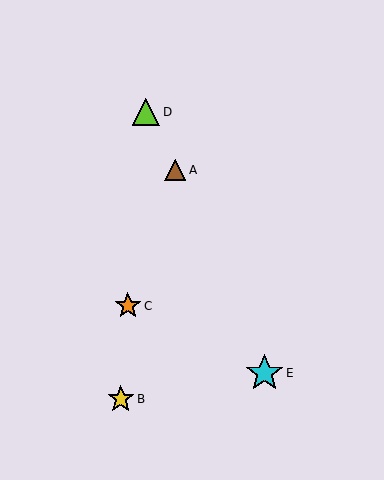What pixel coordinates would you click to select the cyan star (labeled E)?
Click at (265, 373) to select the cyan star E.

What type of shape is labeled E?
Shape E is a cyan star.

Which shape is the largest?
The cyan star (labeled E) is the largest.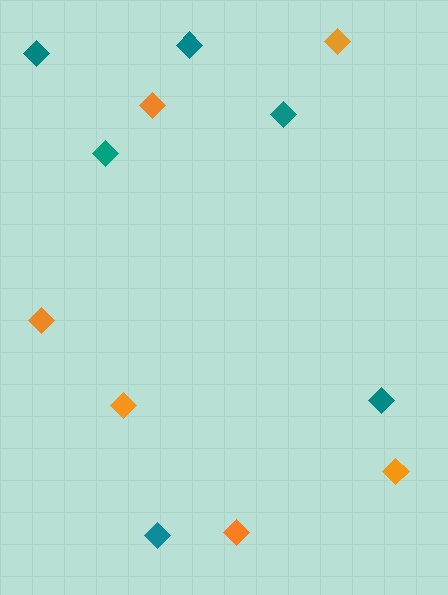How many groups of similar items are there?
There are 2 groups: one group of orange diamonds (6) and one group of teal diamonds (6).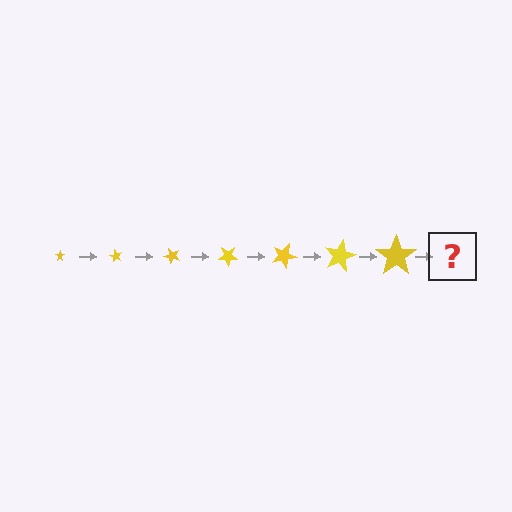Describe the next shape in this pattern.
It should be a star, larger than the previous one and rotated 420 degrees from the start.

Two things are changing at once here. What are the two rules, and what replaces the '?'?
The two rules are that the star grows larger each step and it rotates 60 degrees each step. The '?' should be a star, larger than the previous one and rotated 420 degrees from the start.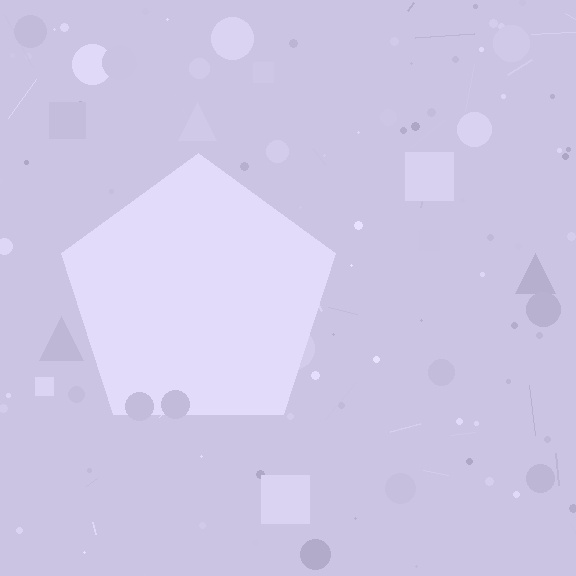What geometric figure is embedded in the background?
A pentagon is embedded in the background.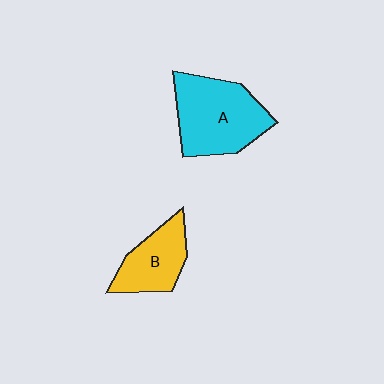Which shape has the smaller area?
Shape B (yellow).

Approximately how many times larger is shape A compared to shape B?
Approximately 1.6 times.